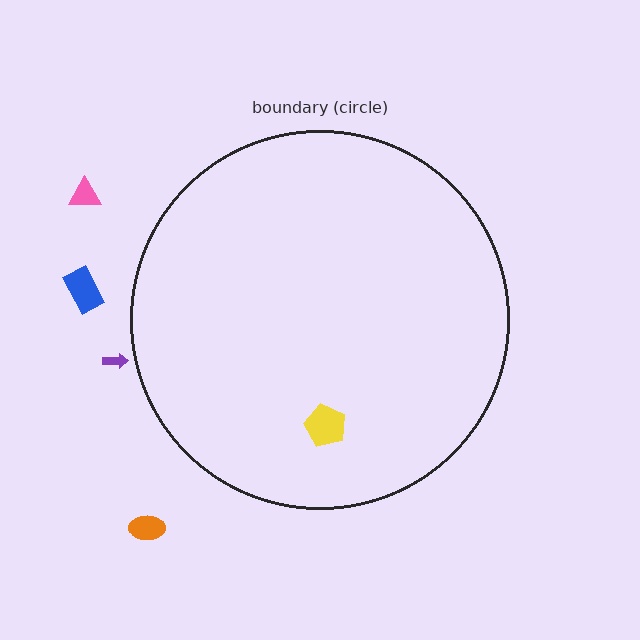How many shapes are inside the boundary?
1 inside, 4 outside.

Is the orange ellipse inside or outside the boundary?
Outside.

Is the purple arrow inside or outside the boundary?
Outside.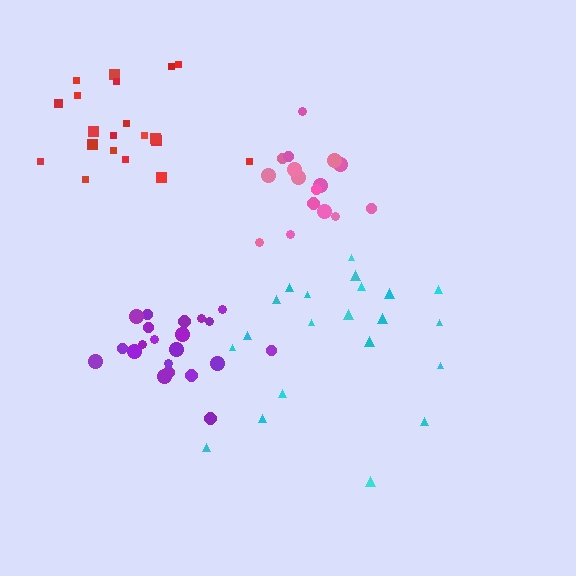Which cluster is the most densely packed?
Purple.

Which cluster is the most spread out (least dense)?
Cyan.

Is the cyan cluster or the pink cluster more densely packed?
Pink.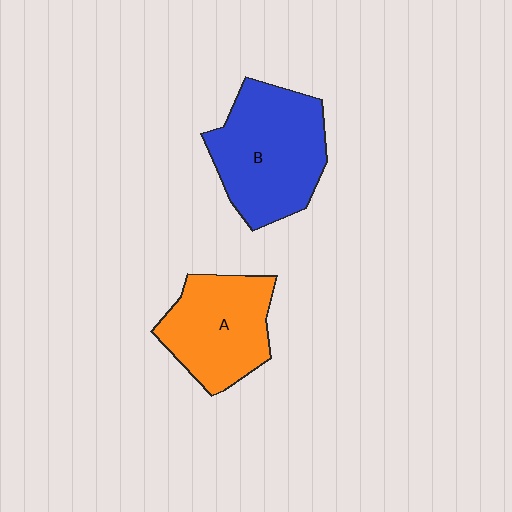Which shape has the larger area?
Shape B (blue).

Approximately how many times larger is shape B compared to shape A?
Approximately 1.2 times.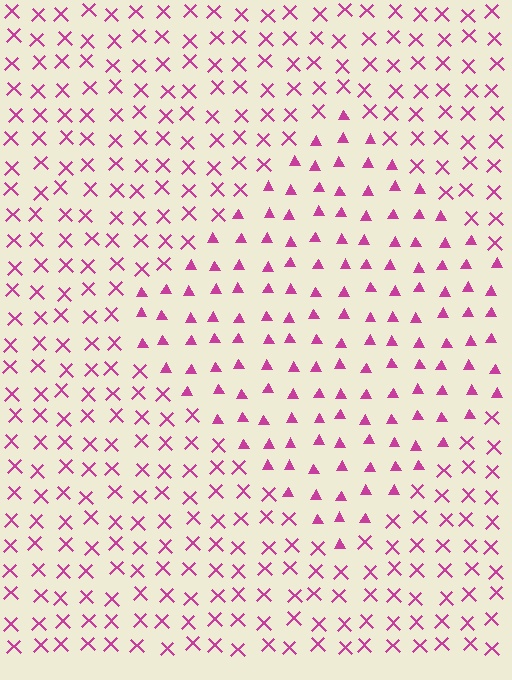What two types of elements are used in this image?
The image uses triangles inside the diamond region and X marks outside it.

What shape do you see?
I see a diamond.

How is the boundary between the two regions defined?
The boundary is defined by a change in element shape: triangles inside vs. X marks outside. All elements share the same color and spacing.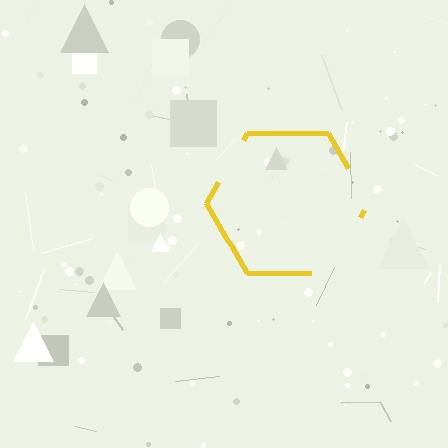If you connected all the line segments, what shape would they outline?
They would outline a hexagon.